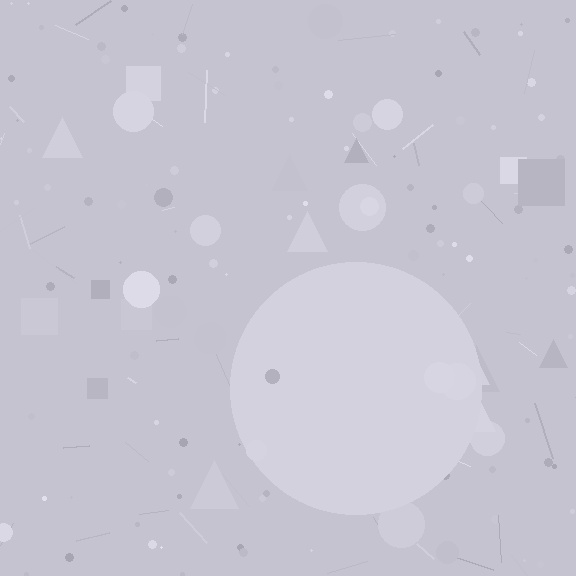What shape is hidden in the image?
A circle is hidden in the image.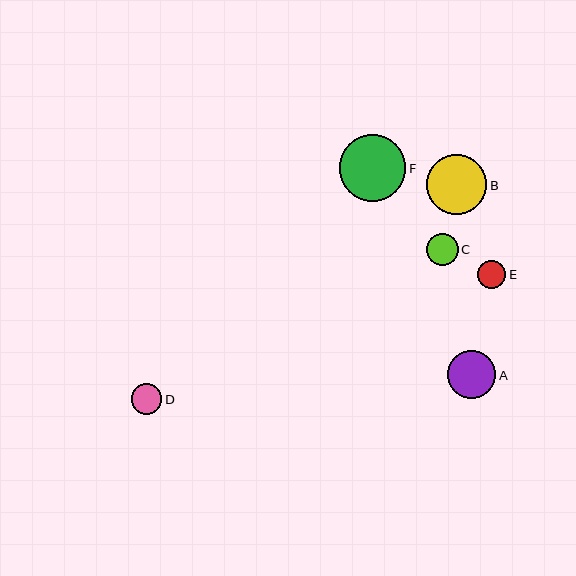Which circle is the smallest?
Circle E is the smallest with a size of approximately 28 pixels.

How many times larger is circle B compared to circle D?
Circle B is approximately 2.0 times the size of circle D.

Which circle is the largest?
Circle F is the largest with a size of approximately 67 pixels.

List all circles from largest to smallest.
From largest to smallest: F, B, A, C, D, E.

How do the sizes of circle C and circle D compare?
Circle C and circle D are approximately the same size.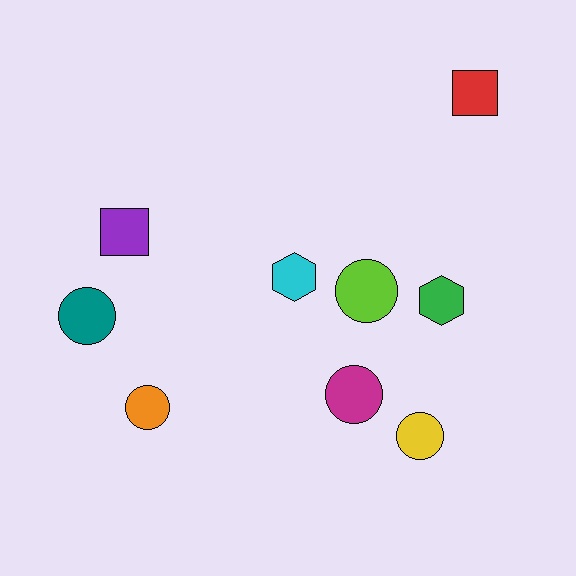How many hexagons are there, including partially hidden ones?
There are 2 hexagons.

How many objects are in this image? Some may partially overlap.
There are 9 objects.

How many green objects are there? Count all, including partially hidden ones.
There is 1 green object.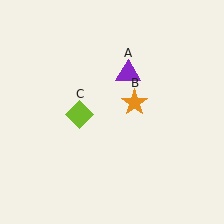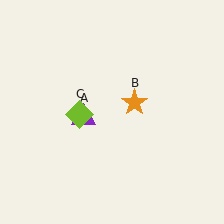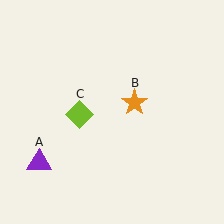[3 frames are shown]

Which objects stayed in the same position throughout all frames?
Orange star (object B) and lime diamond (object C) remained stationary.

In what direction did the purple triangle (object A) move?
The purple triangle (object A) moved down and to the left.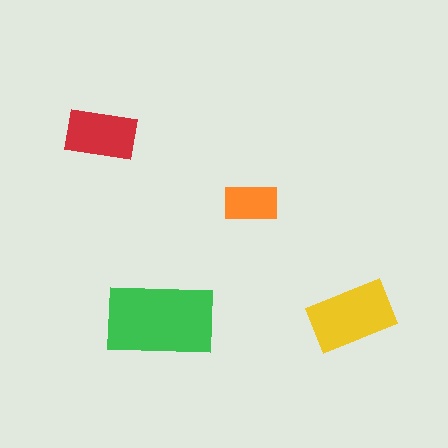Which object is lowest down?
The green rectangle is bottommost.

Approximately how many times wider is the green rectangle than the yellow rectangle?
About 1.5 times wider.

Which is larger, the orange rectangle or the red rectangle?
The red one.